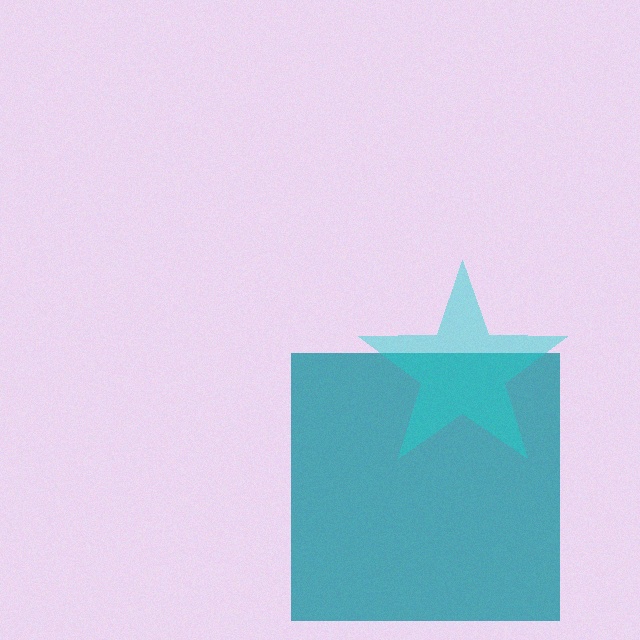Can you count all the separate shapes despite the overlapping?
Yes, there are 2 separate shapes.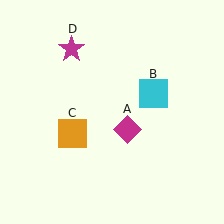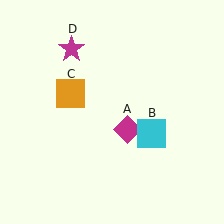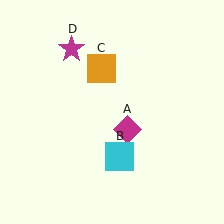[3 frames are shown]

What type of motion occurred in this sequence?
The cyan square (object B), orange square (object C) rotated clockwise around the center of the scene.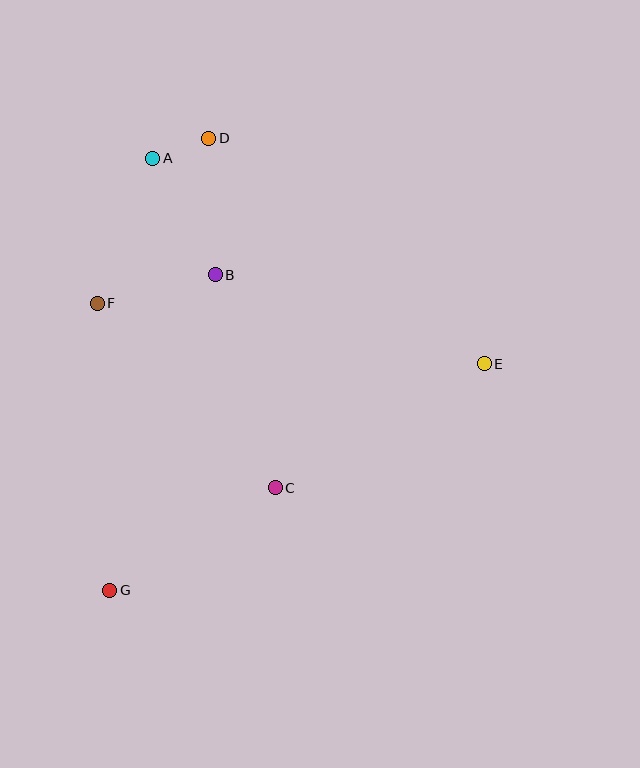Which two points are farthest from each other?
Points D and G are farthest from each other.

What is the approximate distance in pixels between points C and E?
The distance between C and E is approximately 243 pixels.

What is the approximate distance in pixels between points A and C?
The distance between A and C is approximately 351 pixels.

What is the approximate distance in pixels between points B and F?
The distance between B and F is approximately 121 pixels.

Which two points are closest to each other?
Points A and D are closest to each other.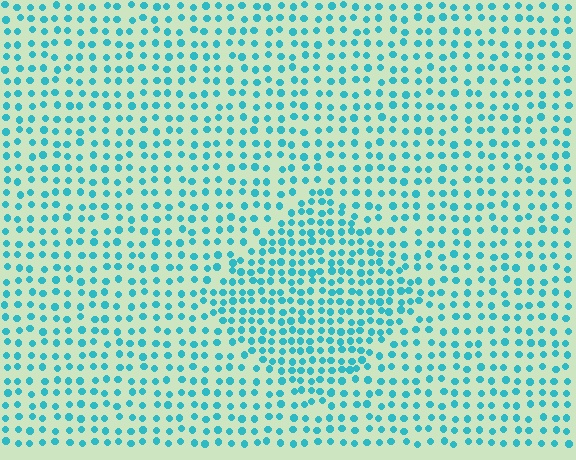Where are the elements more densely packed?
The elements are more densely packed inside the diamond boundary.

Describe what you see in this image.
The image contains small cyan elements arranged at two different densities. A diamond-shaped region is visible where the elements are more densely packed than the surrounding area.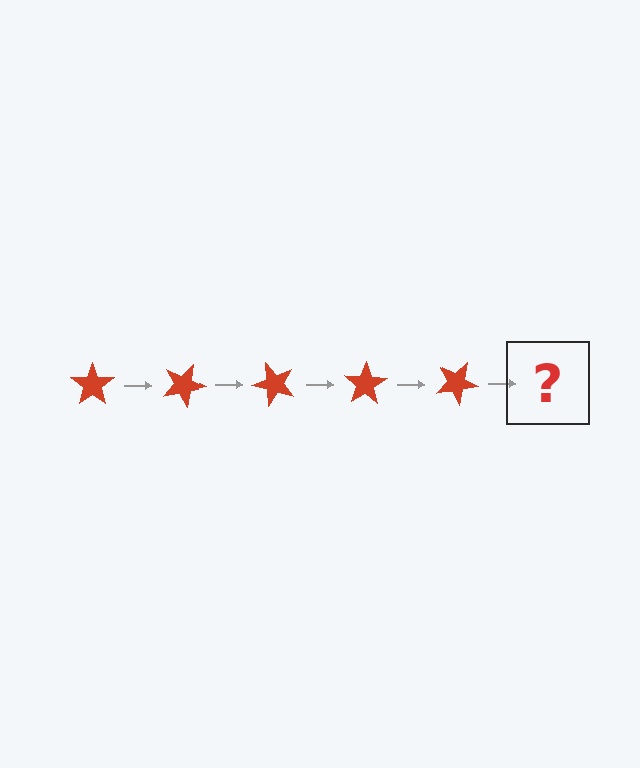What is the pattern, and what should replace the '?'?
The pattern is that the star rotates 25 degrees each step. The '?' should be a red star rotated 125 degrees.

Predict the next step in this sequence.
The next step is a red star rotated 125 degrees.